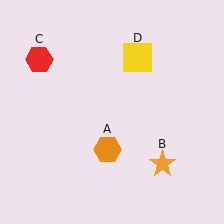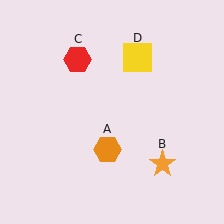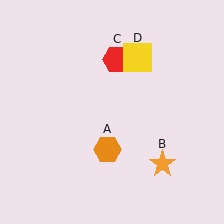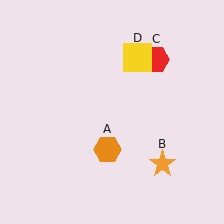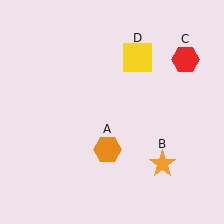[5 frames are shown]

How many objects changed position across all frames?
1 object changed position: red hexagon (object C).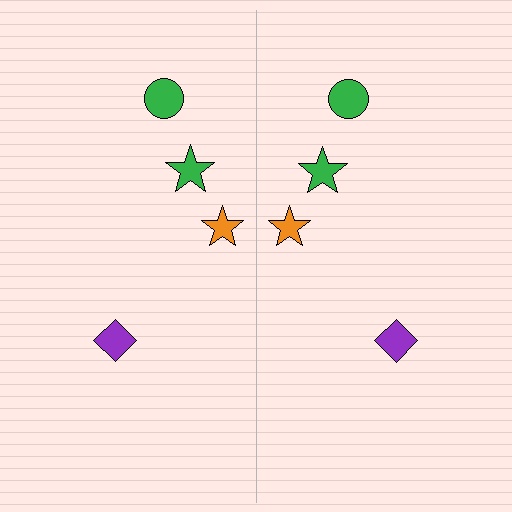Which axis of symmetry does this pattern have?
The pattern has a vertical axis of symmetry running through the center of the image.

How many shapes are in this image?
There are 8 shapes in this image.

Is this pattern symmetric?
Yes, this pattern has bilateral (reflection) symmetry.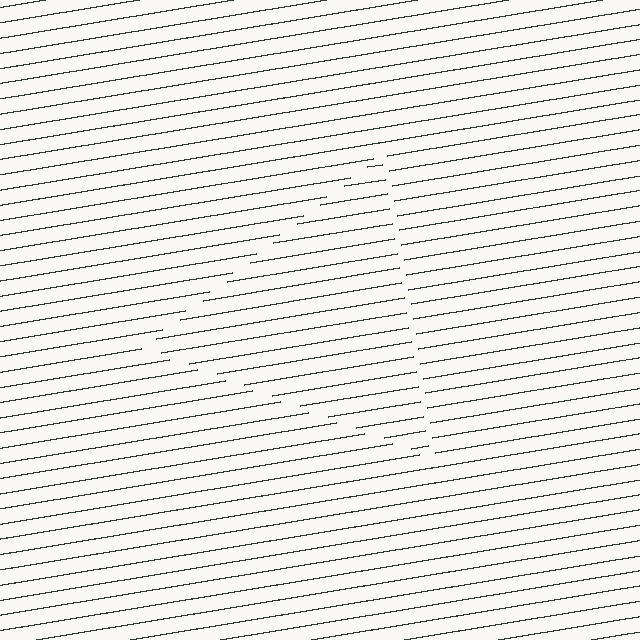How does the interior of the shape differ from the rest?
The interior of the shape contains the same grating, shifted by half a period — the contour is defined by the phase discontinuity where line-ends from the inner and outer gratings abut.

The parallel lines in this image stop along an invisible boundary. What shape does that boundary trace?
An illusory triangle. The interior of the shape contains the same grating, shifted by half a period — the contour is defined by the phase discontinuity where line-ends from the inner and outer gratings abut.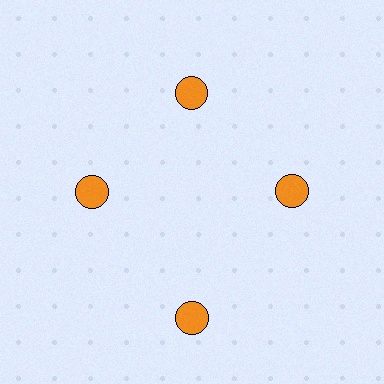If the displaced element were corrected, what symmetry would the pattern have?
It would have 4-fold rotational symmetry — the pattern would map onto itself every 90 degrees.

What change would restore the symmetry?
The symmetry would be restored by moving it inward, back onto the ring so that all 4 circles sit at equal angles and equal distance from the center.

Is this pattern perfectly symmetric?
No. The 4 orange circles are arranged in a ring, but one element near the 6 o'clock position is pushed outward from the center, breaking the 4-fold rotational symmetry.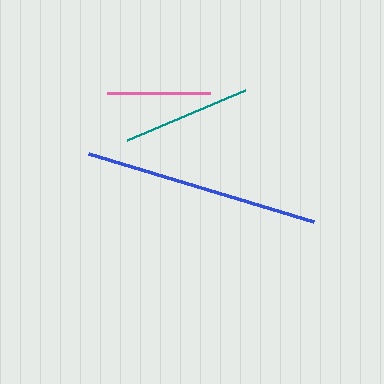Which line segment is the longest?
The blue line is the longest at approximately 235 pixels.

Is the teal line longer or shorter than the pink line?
The teal line is longer than the pink line.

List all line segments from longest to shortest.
From longest to shortest: blue, teal, pink.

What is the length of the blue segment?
The blue segment is approximately 235 pixels long.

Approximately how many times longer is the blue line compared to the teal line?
The blue line is approximately 1.8 times the length of the teal line.